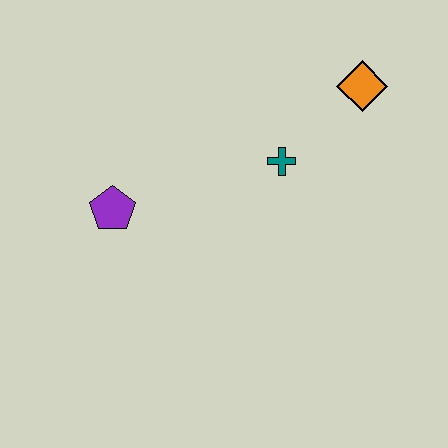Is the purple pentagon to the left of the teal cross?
Yes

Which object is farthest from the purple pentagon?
The orange diamond is farthest from the purple pentagon.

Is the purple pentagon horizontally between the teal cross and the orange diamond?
No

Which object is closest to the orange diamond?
The teal cross is closest to the orange diamond.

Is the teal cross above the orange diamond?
No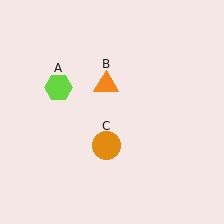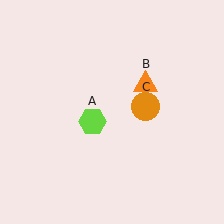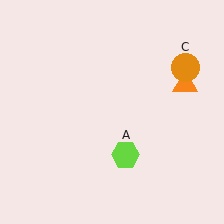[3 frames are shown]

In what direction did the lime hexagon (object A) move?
The lime hexagon (object A) moved down and to the right.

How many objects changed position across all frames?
3 objects changed position: lime hexagon (object A), orange triangle (object B), orange circle (object C).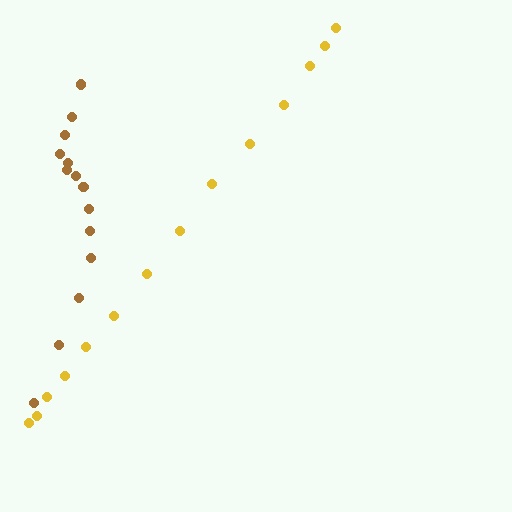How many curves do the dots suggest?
There are 2 distinct paths.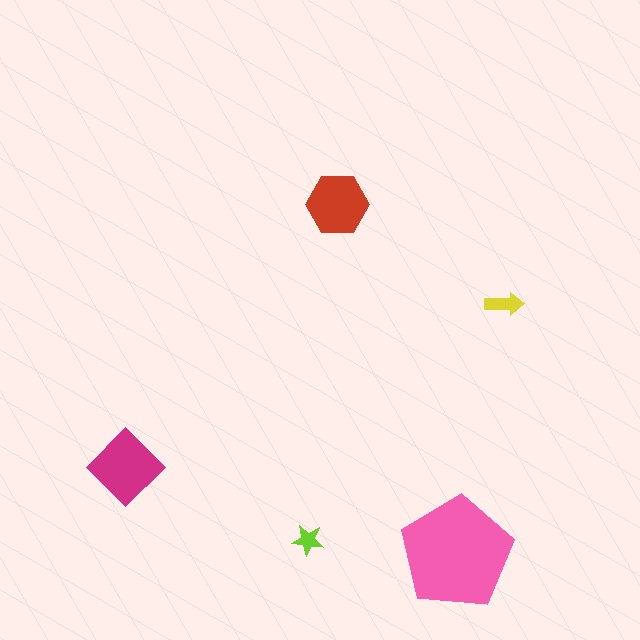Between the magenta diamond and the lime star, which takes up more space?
The magenta diamond.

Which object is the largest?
The pink pentagon.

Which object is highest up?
The red hexagon is topmost.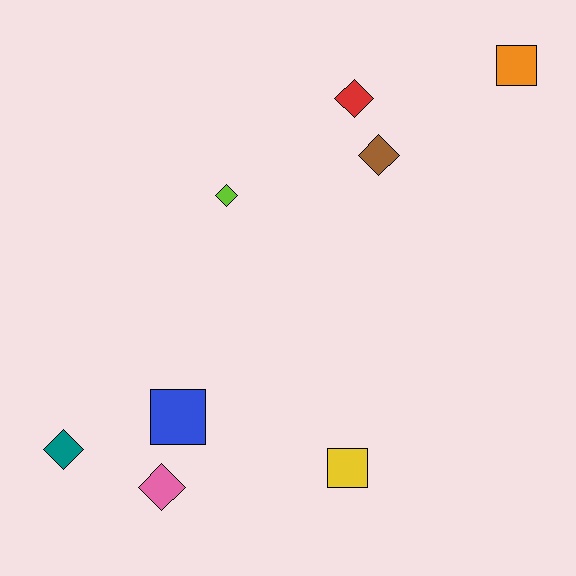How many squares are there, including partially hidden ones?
There are 3 squares.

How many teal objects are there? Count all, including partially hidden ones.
There is 1 teal object.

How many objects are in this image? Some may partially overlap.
There are 8 objects.